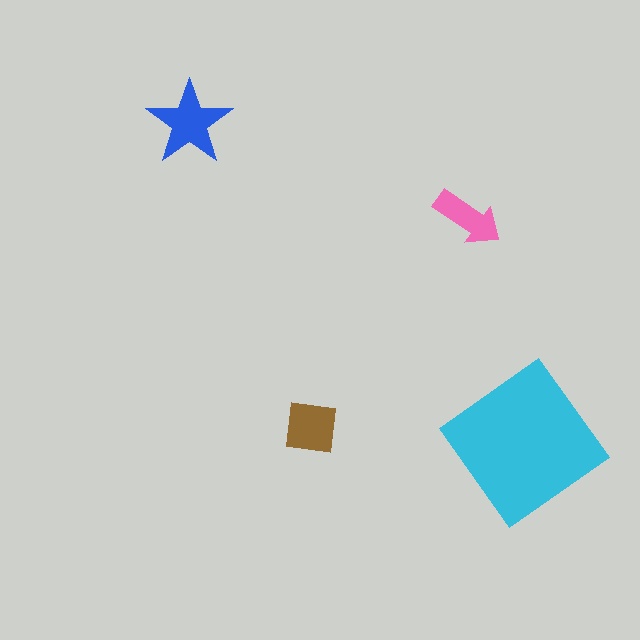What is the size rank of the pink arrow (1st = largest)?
4th.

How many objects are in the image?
There are 4 objects in the image.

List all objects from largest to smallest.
The cyan diamond, the blue star, the brown square, the pink arrow.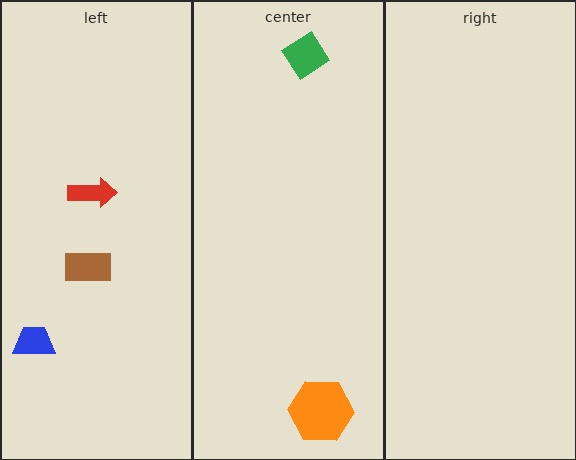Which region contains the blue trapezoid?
The left region.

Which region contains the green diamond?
The center region.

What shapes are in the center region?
The green diamond, the orange hexagon.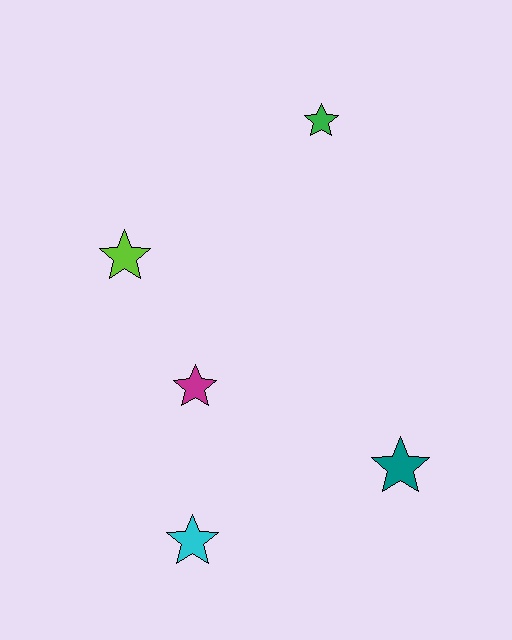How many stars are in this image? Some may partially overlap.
There are 5 stars.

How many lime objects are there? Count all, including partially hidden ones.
There is 1 lime object.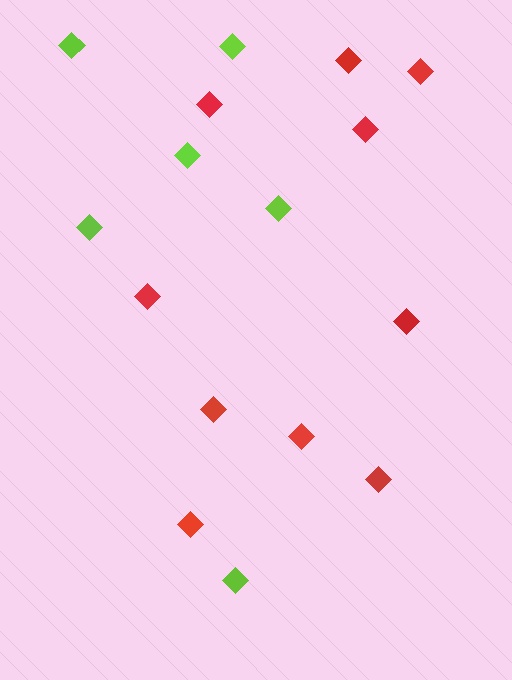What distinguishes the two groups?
There are 2 groups: one group of red diamonds (10) and one group of lime diamonds (6).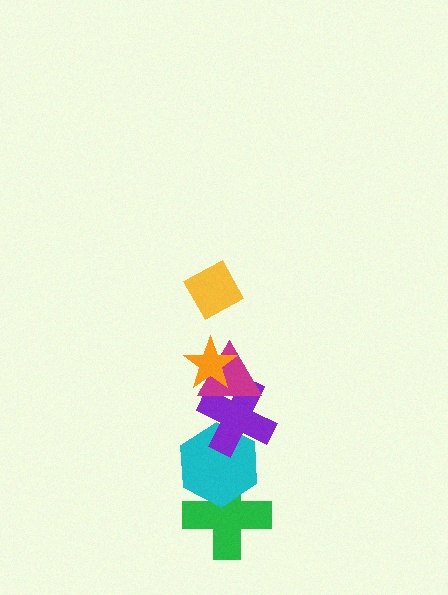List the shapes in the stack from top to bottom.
From top to bottom: the yellow diamond, the orange star, the magenta triangle, the purple cross, the cyan hexagon, the green cross.